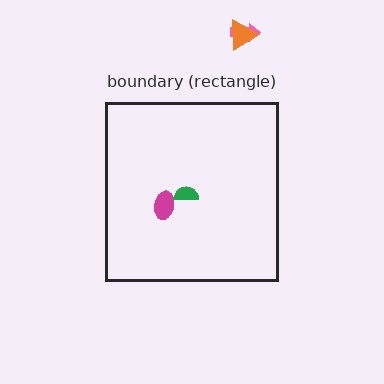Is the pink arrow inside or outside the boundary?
Outside.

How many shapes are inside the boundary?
2 inside, 2 outside.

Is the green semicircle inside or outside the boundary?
Inside.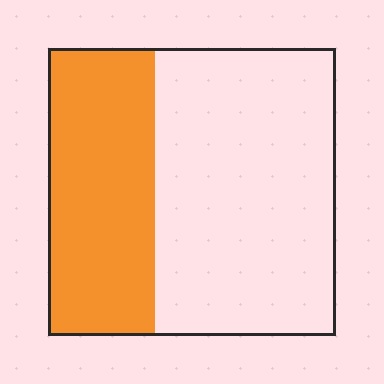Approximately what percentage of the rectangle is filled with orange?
Approximately 35%.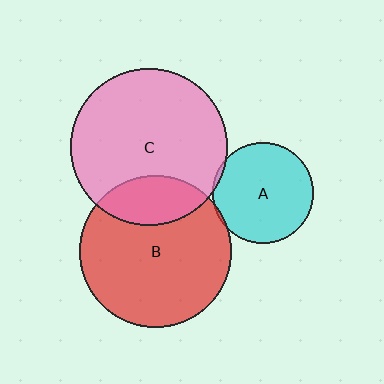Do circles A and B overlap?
Yes.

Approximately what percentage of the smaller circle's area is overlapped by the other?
Approximately 5%.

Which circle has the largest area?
Circle C (pink).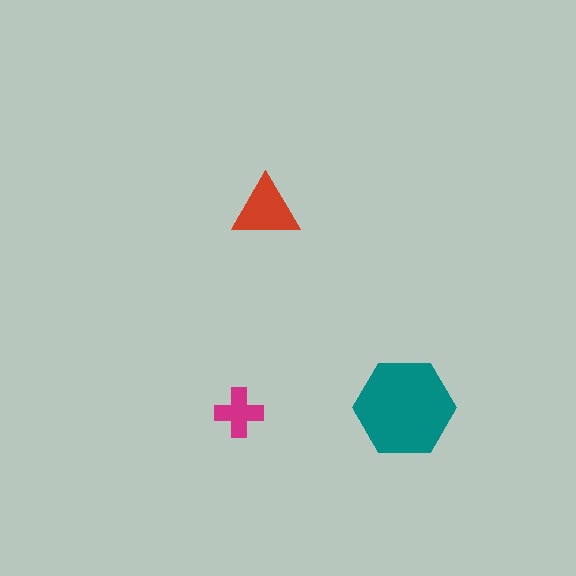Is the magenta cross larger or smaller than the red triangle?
Smaller.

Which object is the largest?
The teal hexagon.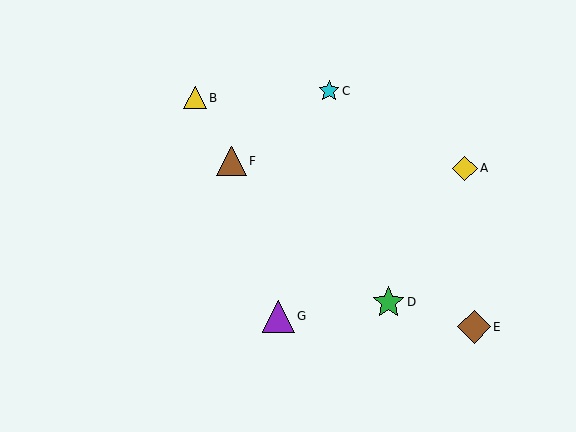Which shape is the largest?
The brown diamond (labeled E) is the largest.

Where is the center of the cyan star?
The center of the cyan star is at (329, 91).